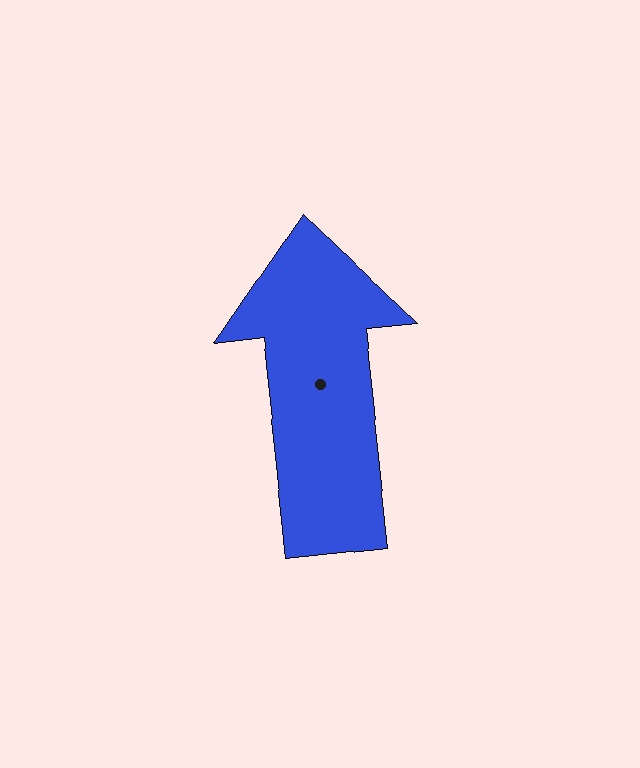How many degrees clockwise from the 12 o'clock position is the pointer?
Approximately 354 degrees.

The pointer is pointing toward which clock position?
Roughly 12 o'clock.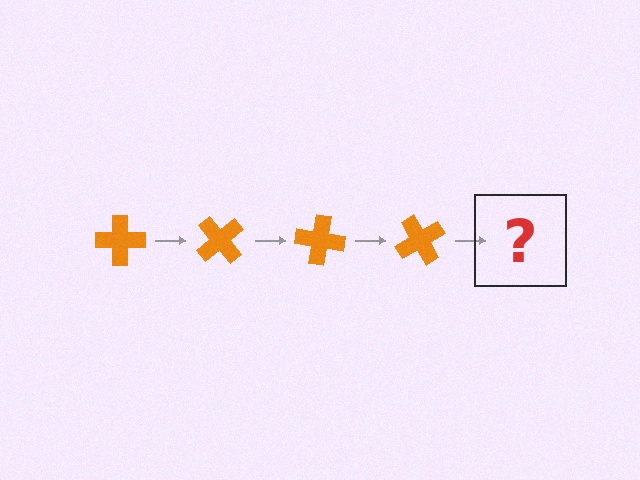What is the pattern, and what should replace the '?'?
The pattern is that the cross rotates 50 degrees each step. The '?' should be an orange cross rotated 200 degrees.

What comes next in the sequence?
The next element should be an orange cross rotated 200 degrees.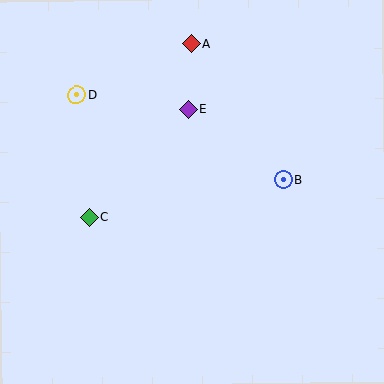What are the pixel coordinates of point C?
Point C is at (90, 217).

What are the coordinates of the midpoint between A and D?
The midpoint between A and D is at (134, 69).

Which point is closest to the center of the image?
Point E at (188, 109) is closest to the center.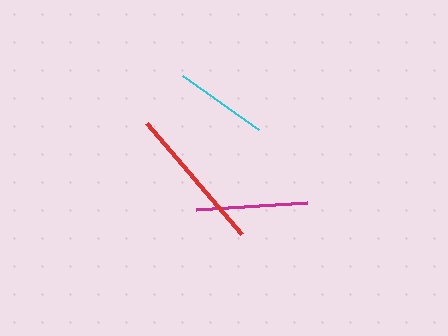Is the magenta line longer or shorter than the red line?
The red line is longer than the magenta line.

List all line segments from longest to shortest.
From longest to shortest: red, magenta, cyan.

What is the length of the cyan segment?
The cyan segment is approximately 92 pixels long.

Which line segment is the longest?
The red line is the longest at approximately 146 pixels.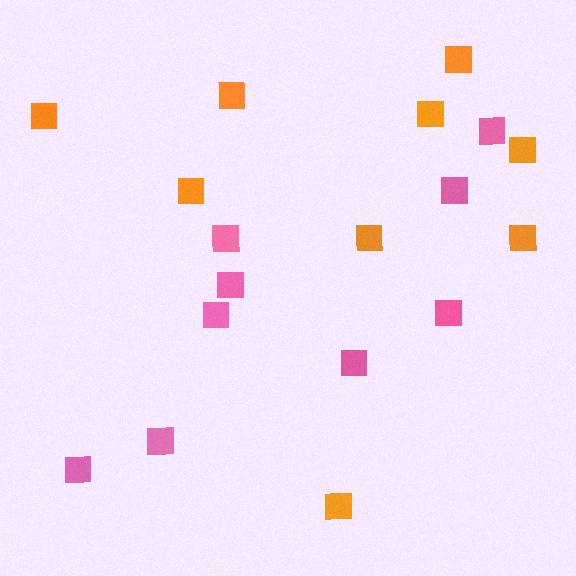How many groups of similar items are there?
There are 2 groups: one group of pink squares (9) and one group of orange squares (9).